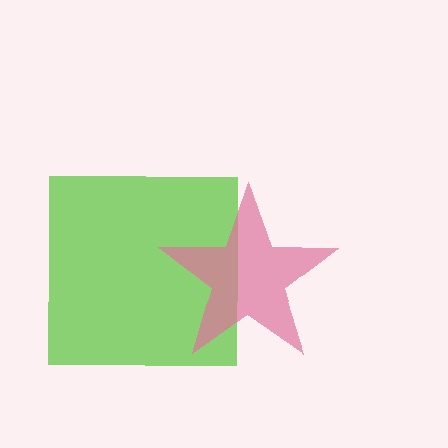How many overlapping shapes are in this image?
There are 2 overlapping shapes in the image.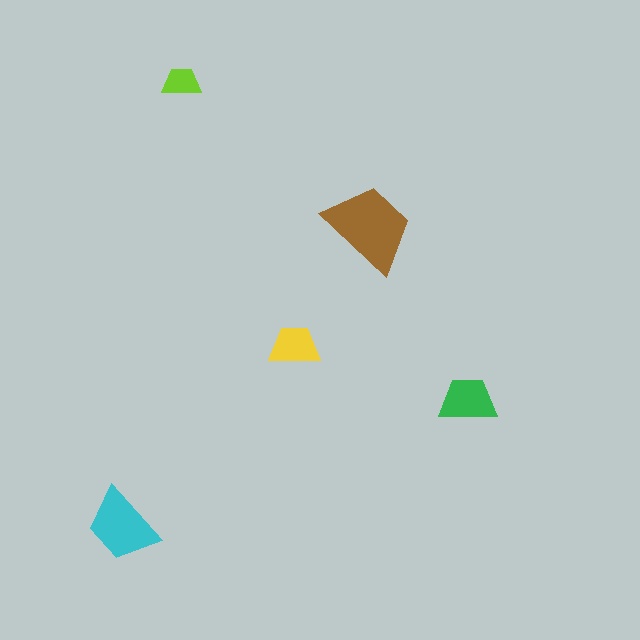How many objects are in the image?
There are 5 objects in the image.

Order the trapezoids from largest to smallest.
the brown one, the cyan one, the green one, the yellow one, the lime one.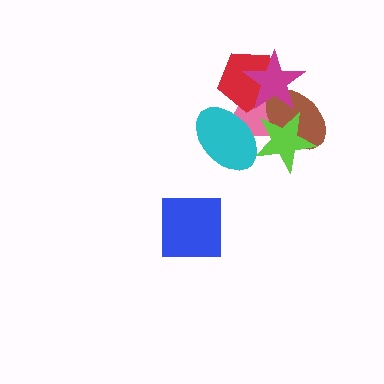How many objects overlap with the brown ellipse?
3 objects overlap with the brown ellipse.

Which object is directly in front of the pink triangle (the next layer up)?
The brown ellipse is directly in front of the pink triangle.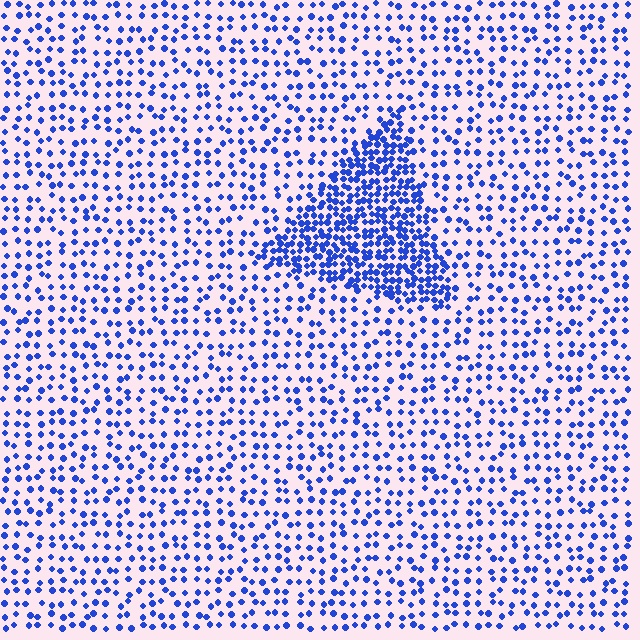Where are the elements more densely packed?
The elements are more densely packed inside the triangle boundary.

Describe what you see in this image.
The image contains small blue elements arranged at two different densities. A triangle-shaped region is visible where the elements are more densely packed than the surrounding area.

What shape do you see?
I see a triangle.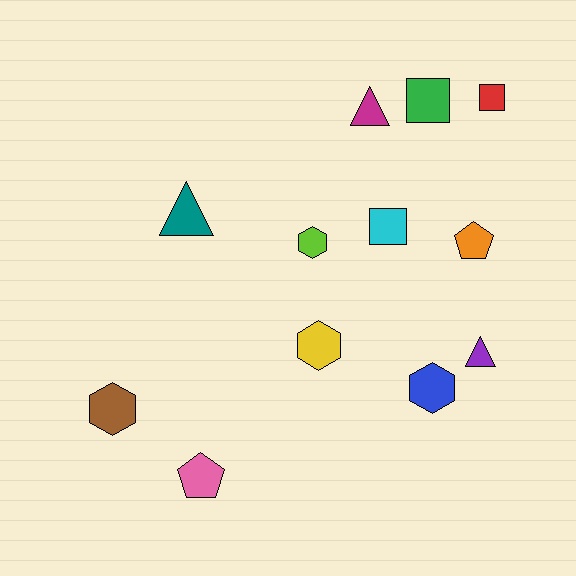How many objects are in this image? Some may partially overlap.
There are 12 objects.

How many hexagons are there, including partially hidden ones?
There are 4 hexagons.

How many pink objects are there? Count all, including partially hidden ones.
There is 1 pink object.